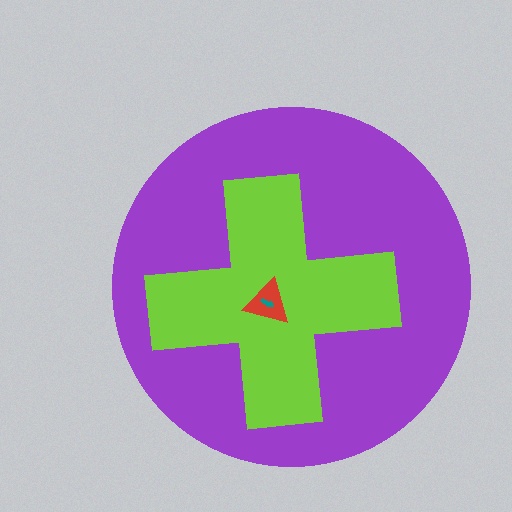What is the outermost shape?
The purple circle.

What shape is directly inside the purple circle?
The lime cross.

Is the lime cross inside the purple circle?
Yes.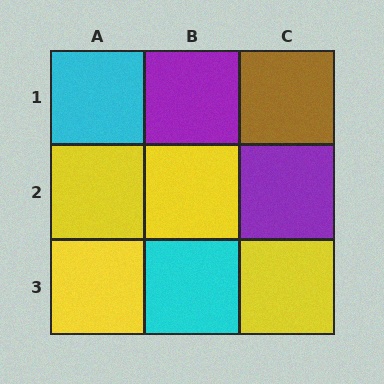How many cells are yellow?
4 cells are yellow.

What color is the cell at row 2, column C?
Purple.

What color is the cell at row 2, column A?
Yellow.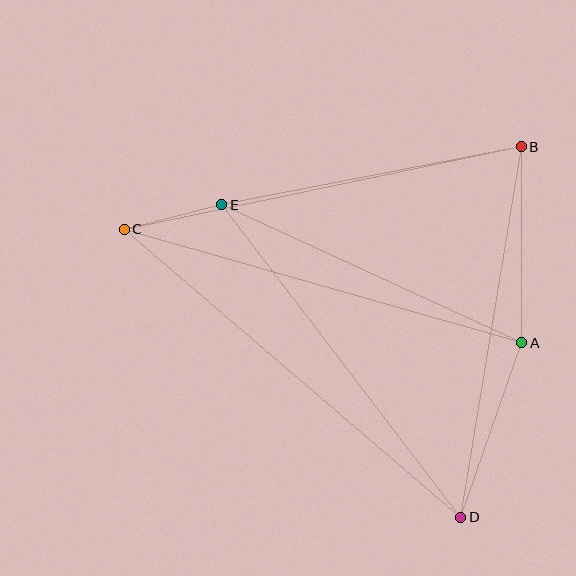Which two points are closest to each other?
Points C and E are closest to each other.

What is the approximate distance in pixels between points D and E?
The distance between D and E is approximately 393 pixels.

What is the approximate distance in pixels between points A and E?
The distance between A and E is approximately 330 pixels.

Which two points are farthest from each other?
Points C and D are farthest from each other.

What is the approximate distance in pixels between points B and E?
The distance between B and E is approximately 305 pixels.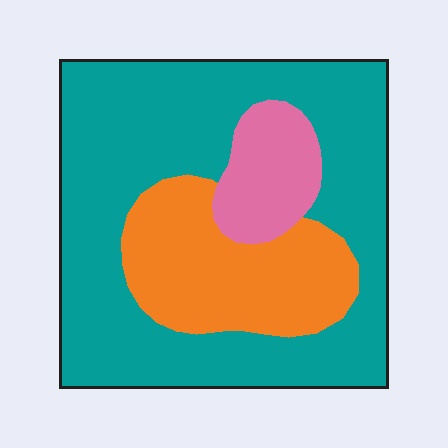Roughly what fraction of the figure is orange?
Orange covers 24% of the figure.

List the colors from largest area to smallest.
From largest to smallest: teal, orange, pink.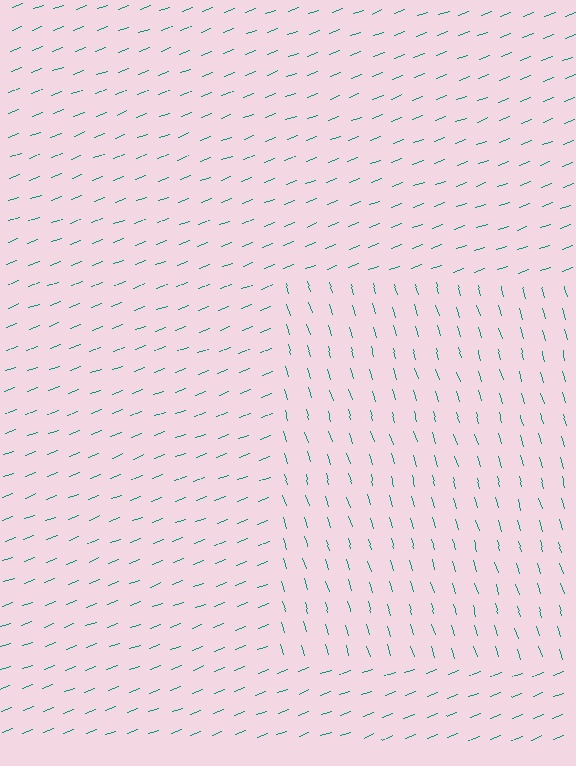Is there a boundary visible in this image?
Yes, there is a texture boundary formed by a change in line orientation.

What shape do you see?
I see a rectangle.